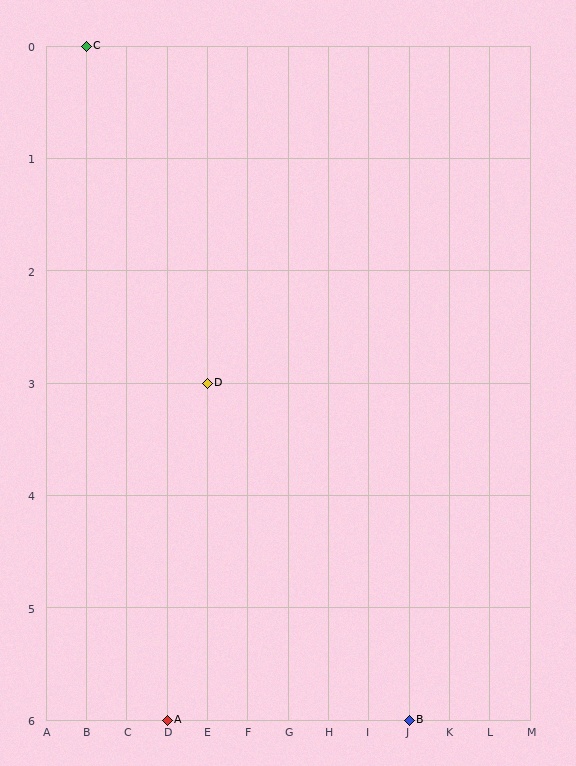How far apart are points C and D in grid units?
Points C and D are 3 columns and 3 rows apart (about 4.2 grid units diagonally).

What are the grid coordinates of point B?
Point B is at grid coordinates (J, 6).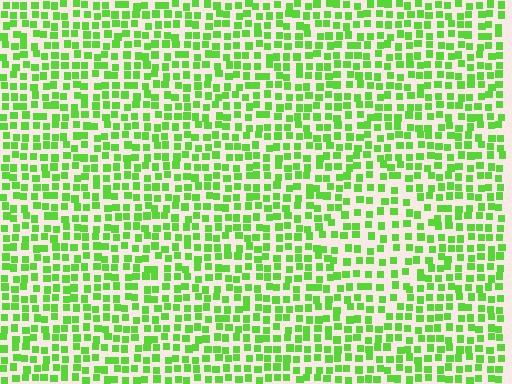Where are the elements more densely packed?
The elements are more densely packed outside the diamond boundary.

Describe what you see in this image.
The image contains small lime elements arranged at two different densities. A diamond-shaped region is visible where the elements are less densely packed than the surrounding area.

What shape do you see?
I see a diamond.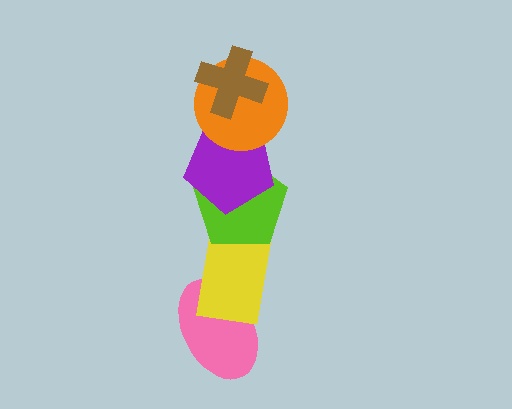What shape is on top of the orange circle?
The brown cross is on top of the orange circle.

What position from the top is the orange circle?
The orange circle is 2nd from the top.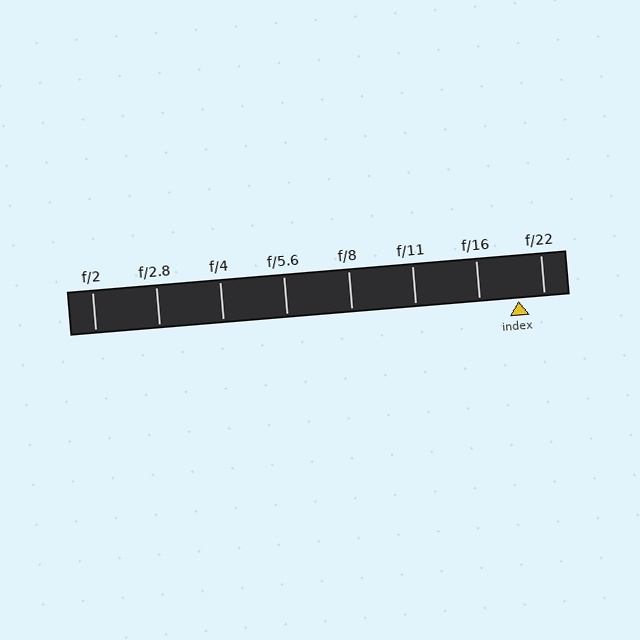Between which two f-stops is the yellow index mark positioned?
The index mark is between f/16 and f/22.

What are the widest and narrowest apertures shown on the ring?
The widest aperture shown is f/2 and the narrowest is f/22.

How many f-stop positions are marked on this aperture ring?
There are 8 f-stop positions marked.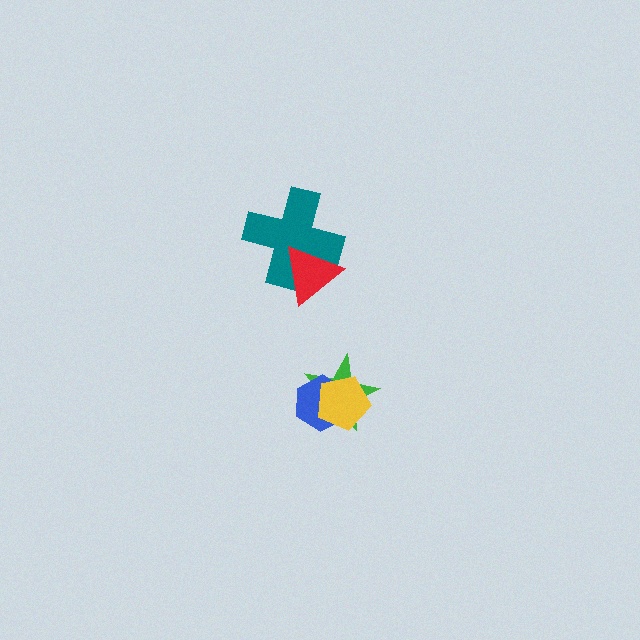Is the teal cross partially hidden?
Yes, it is partially covered by another shape.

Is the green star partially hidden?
Yes, it is partially covered by another shape.